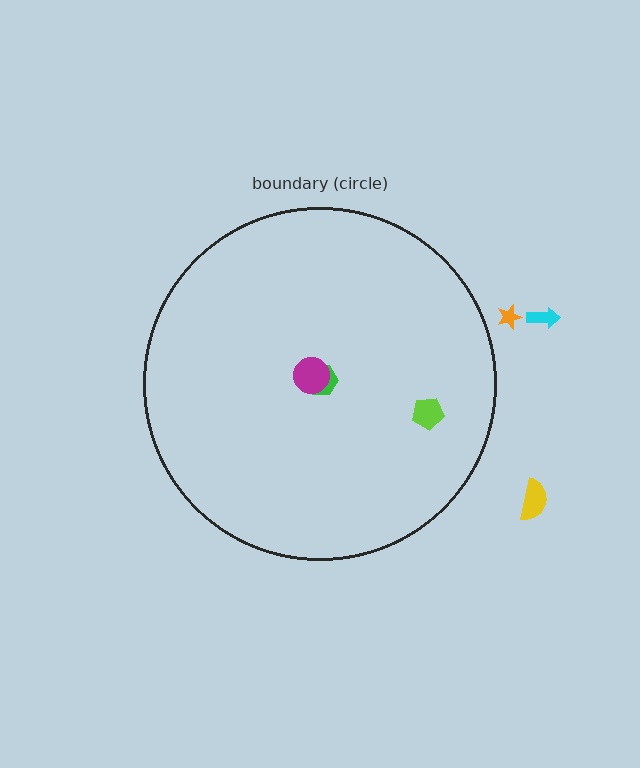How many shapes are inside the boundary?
3 inside, 3 outside.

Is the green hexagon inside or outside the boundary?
Inside.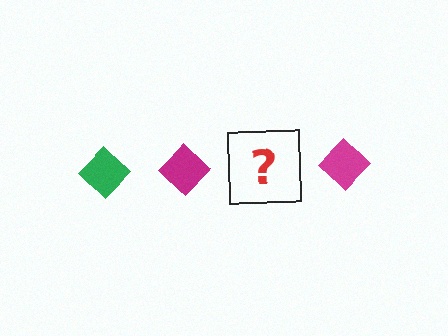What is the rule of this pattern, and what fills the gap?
The rule is that the pattern cycles through green, magenta diamonds. The gap should be filled with a green diamond.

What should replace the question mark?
The question mark should be replaced with a green diamond.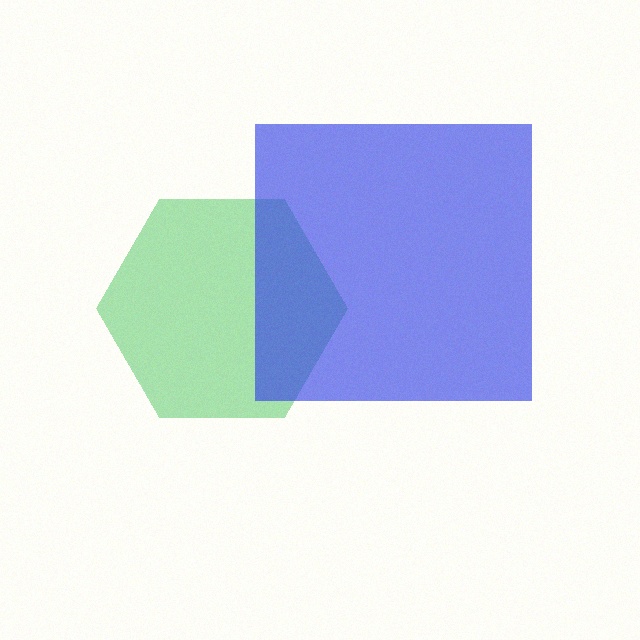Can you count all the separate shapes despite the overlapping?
Yes, there are 2 separate shapes.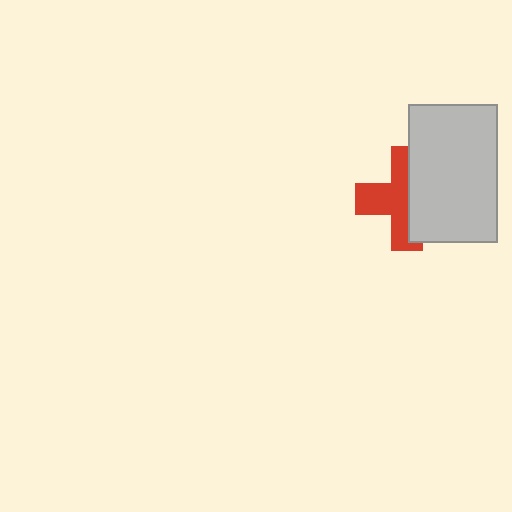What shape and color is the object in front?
The object in front is a light gray rectangle.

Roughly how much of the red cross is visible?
About half of it is visible (roughly 52%).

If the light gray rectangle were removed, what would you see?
You would see the complete red cross.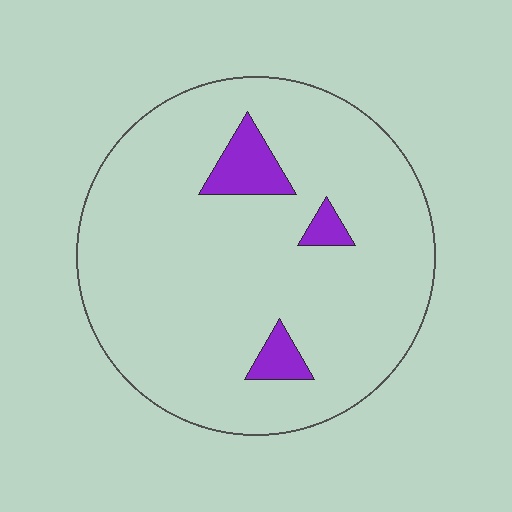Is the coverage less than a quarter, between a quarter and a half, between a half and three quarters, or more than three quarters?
Less than a quarter.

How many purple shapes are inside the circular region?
3.